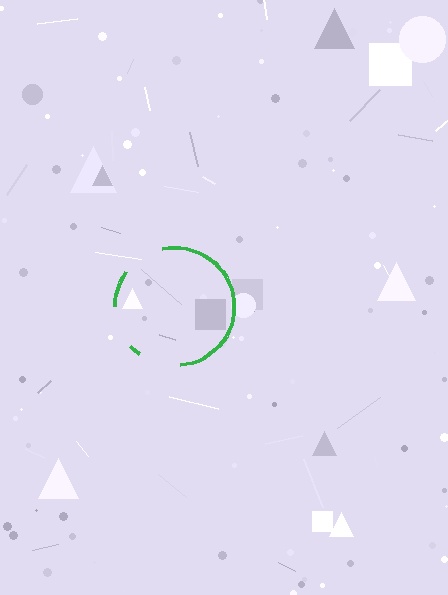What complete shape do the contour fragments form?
The contour fragments form a circle.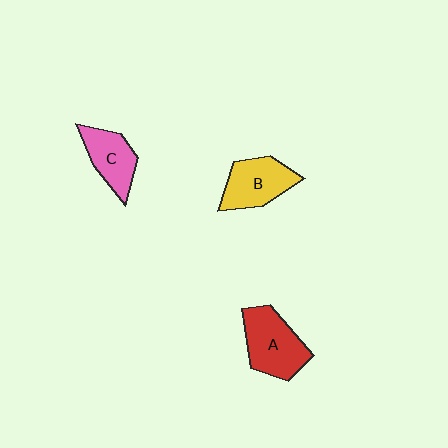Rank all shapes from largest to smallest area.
From largest to smallest: A (red), B (yellow), C (pink).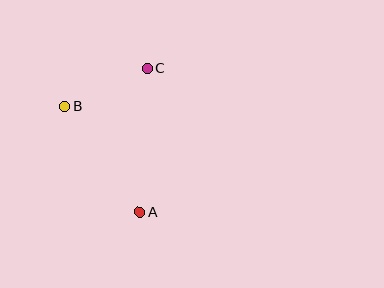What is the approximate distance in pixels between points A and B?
The distance between A and B is approximately 130 pixels.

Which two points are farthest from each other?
Points A and C are farthest from each other.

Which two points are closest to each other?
Points B and C are closest to each other.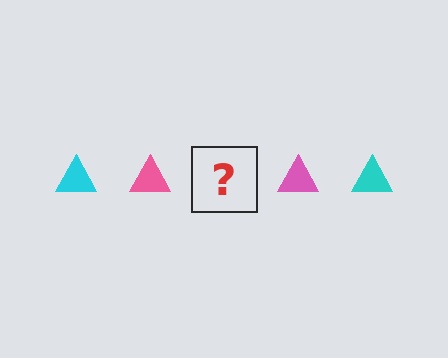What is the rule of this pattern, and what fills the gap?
The rule is that the pattern cycles through cyan, pink triangles. The gap should be filled with a cyan triangle.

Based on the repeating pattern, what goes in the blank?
The blank should be a cyan triangle.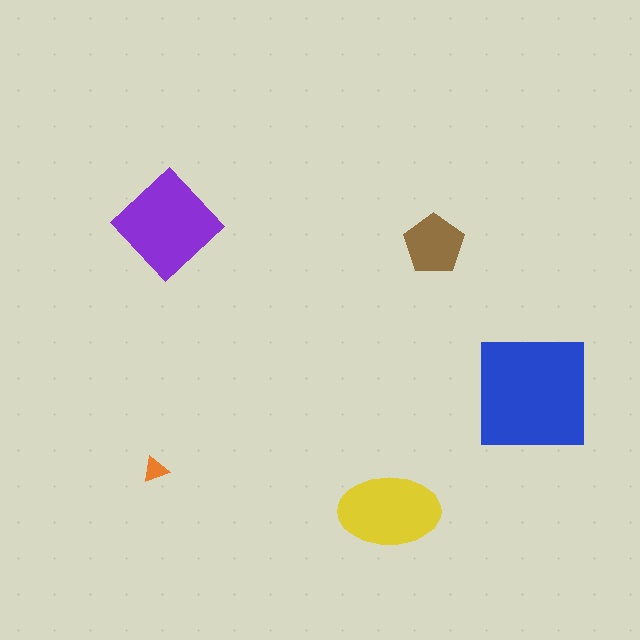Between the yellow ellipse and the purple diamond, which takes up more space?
The purple diamond.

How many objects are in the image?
There are 5 objects in the image.